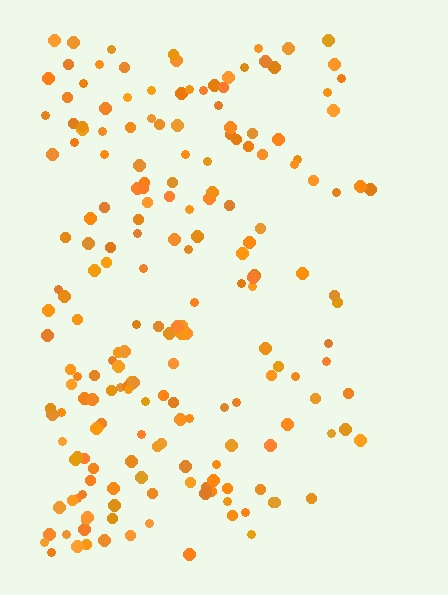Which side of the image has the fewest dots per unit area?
The right.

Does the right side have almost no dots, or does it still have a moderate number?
Still a moderate number, just noticeably fewer than the left.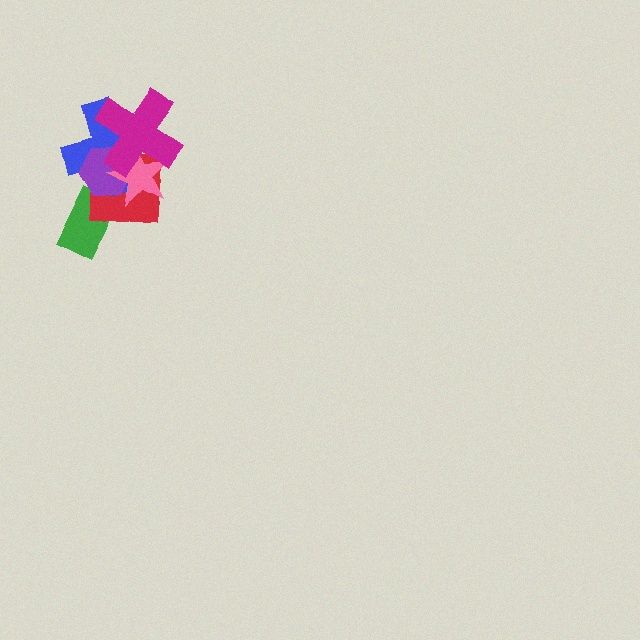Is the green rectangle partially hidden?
Yes, it is partially covered by another shape.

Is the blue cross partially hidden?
Yes, it is partially covered by another shape.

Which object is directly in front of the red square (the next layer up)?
The blue cross is directly in front of the red square.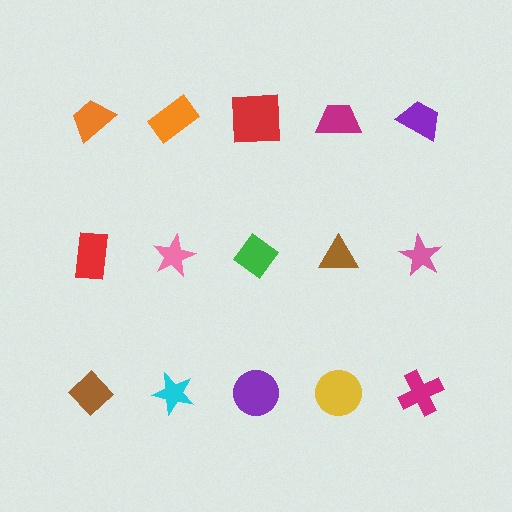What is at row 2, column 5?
A pink star.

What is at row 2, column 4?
A brown triangle.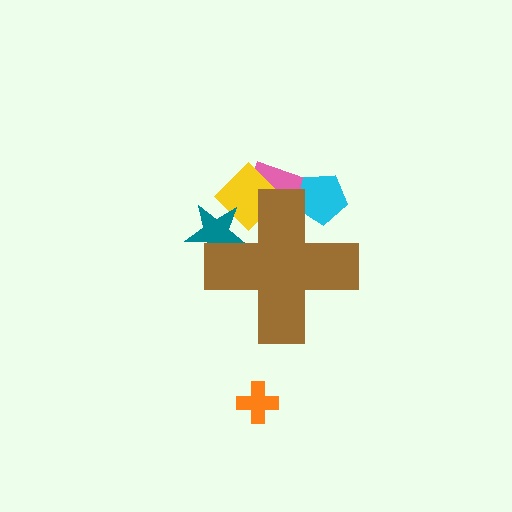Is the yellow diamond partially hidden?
Yes, the yellow diamond is partially hidden behind the brown cross.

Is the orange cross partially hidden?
No, the orange cross is fully visible.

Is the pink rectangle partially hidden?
Yes, the pink rectangle is partially hidden behind the brown cross.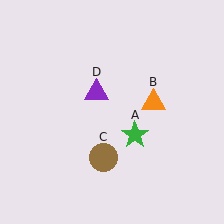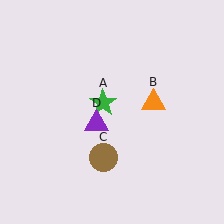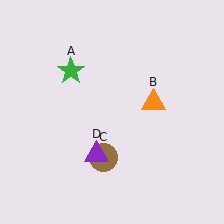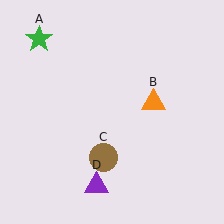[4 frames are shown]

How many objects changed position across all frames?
2 objects changed position: green star (object A), purple triangle (object D).